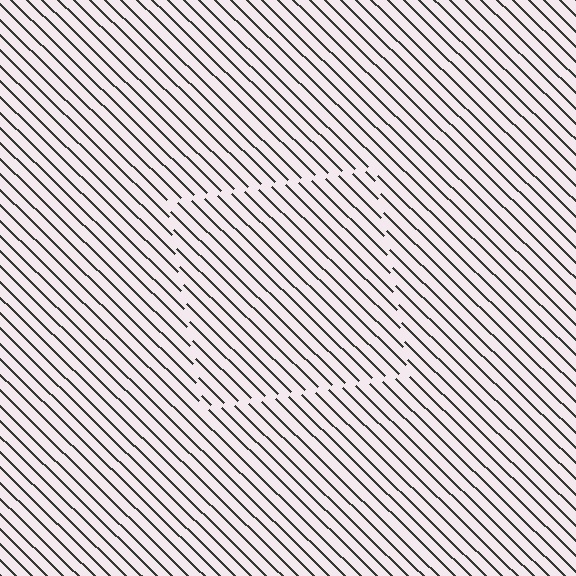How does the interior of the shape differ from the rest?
The interior of the shape contains the same grating, shifted by half a period — the contour is defined by the phase discontinuity where line-ends from the inner and outer gratings abut.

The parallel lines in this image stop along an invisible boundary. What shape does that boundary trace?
An illusory square. The interior of the shape contains the same grating, shifted by half a period — the contour is defined by the phase discontinuity where line-ends from the inner and outer gratings abut.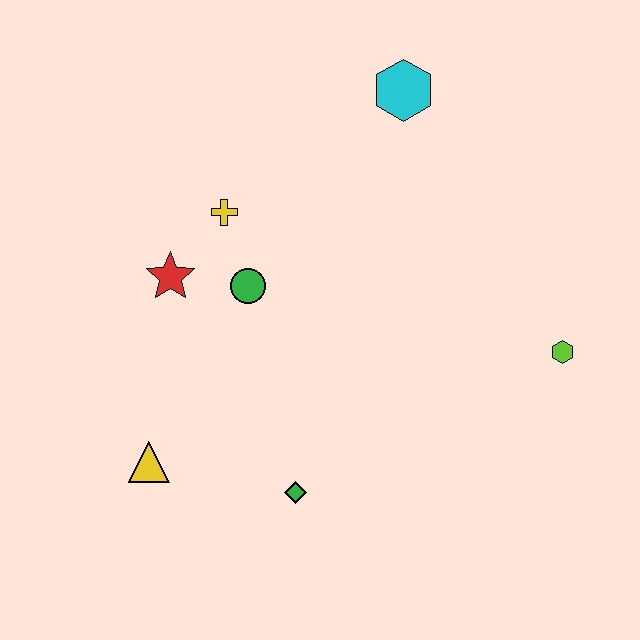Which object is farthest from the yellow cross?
The lime hexagon is farthest from the yellow cross.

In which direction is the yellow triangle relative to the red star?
The yellow triangle is below the red star.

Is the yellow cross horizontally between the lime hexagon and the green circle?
No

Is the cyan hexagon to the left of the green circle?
No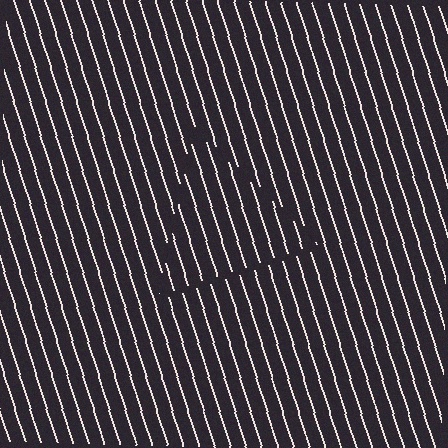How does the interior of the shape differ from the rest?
The interior of the shape contains the same grating, shifted by half a period — the contour is defined by the phase discontinuity where line-ends from the inner and outer gratings abut.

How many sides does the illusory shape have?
3 sides — the line-ends trace a triangle.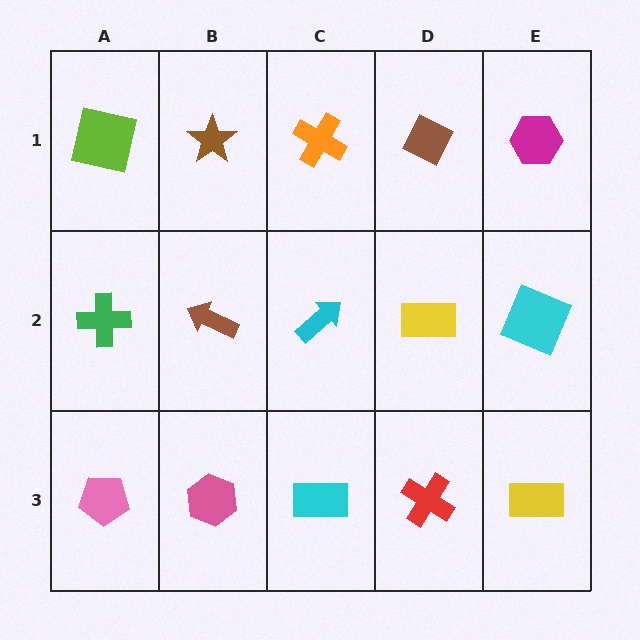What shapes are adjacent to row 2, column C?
An orange cross (row 1, column C), a cyan rectangle (row 3, column C), a brown arrow (row 2, column B), a yellow rectangle (row 2, column D).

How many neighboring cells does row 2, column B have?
4.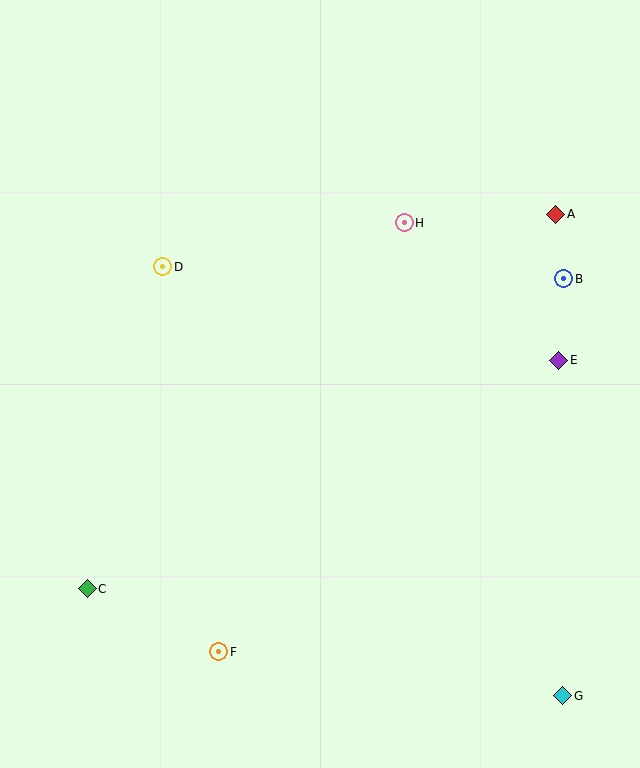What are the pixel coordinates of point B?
Point B is at (564, 279).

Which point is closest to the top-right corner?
Point A is closest to the top-right corner.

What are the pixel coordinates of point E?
Point E is at (559, 360).